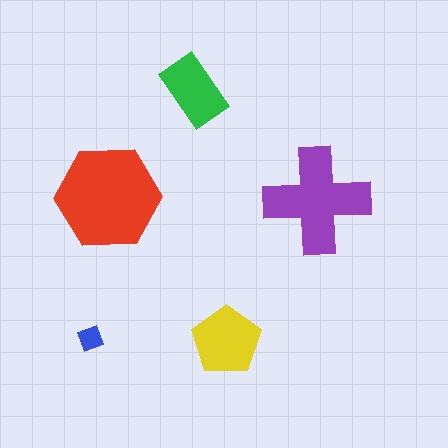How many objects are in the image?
There are 5 objects in the image.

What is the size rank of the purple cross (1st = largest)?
2nd.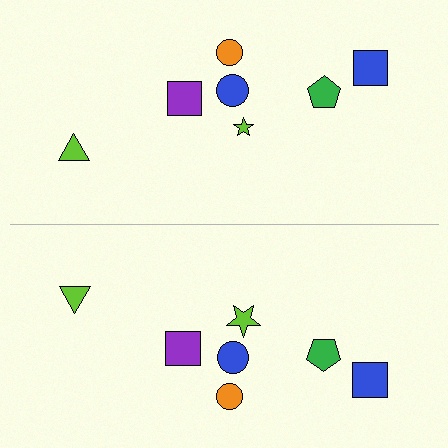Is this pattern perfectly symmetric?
No, the pattern is not perfectly symmetric. The lime star on the bottom side has a different size than its mirror counterpart.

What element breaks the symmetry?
The lime star on the bottom side has a different size than its mirror counterpart.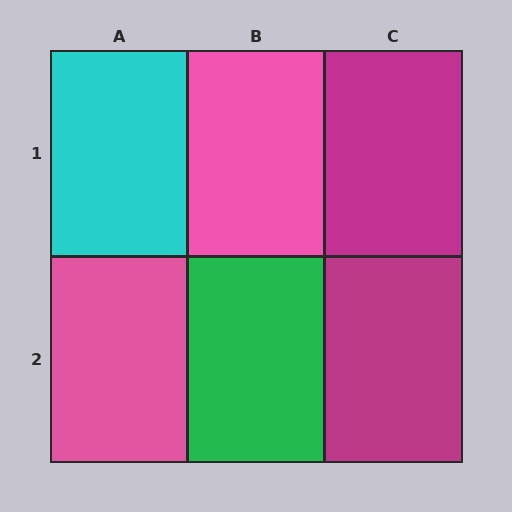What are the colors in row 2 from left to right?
Pink, green, magenta.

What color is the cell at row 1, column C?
Magenta.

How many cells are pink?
2 cells are pink.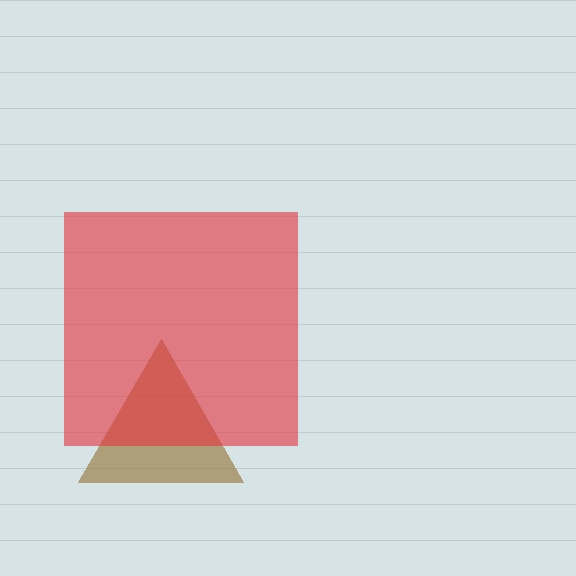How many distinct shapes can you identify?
There are 2 distinct shapes: a brown triangle, a red square.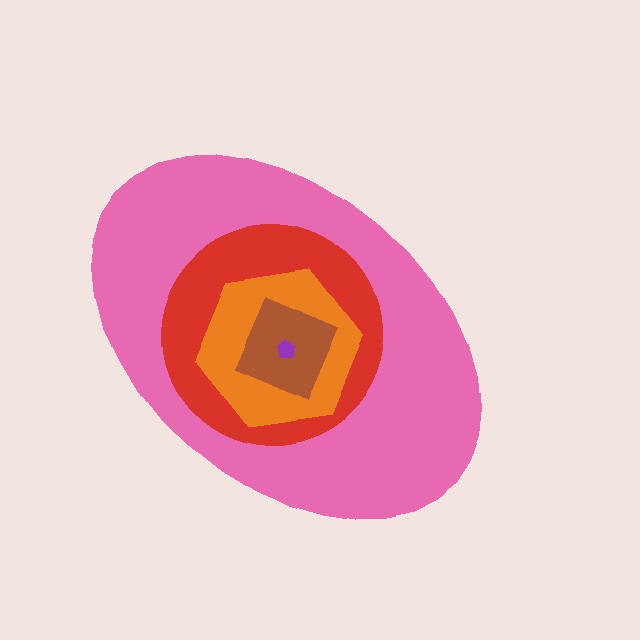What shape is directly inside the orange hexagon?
The brown square.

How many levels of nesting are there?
5.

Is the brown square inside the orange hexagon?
Yes.